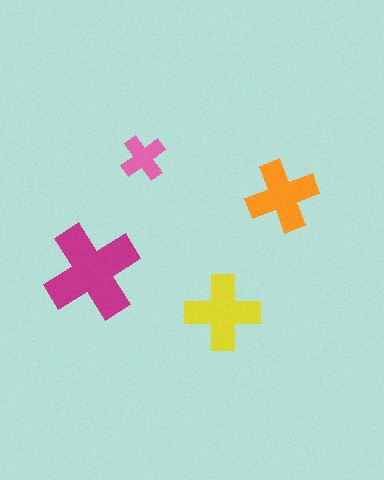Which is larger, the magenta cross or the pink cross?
The magenta one.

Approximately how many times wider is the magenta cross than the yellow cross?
About 1.5 times wider.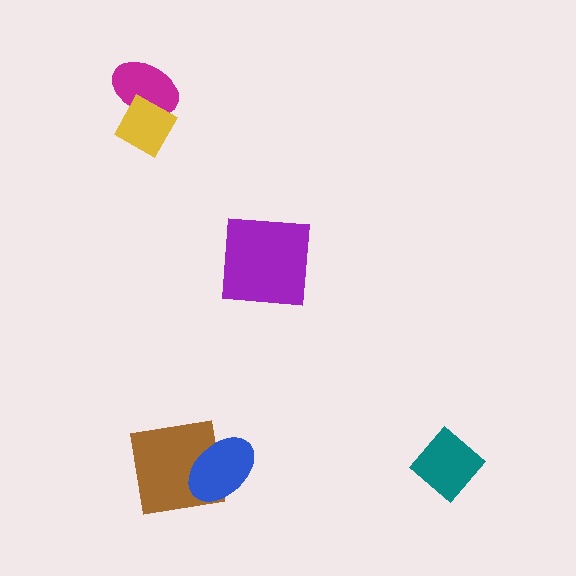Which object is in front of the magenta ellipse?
The yellow diamond is in front of the magenta ellipse.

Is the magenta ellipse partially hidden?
Yes, it is partially covered by another shape.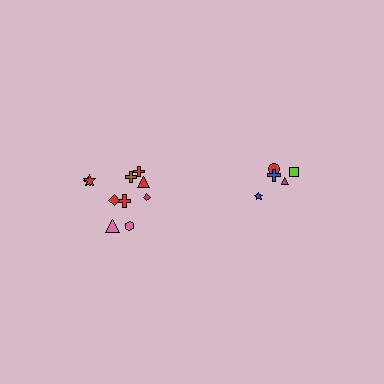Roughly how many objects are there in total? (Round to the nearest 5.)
Roughly 15 objects in total.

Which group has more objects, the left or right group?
The left group.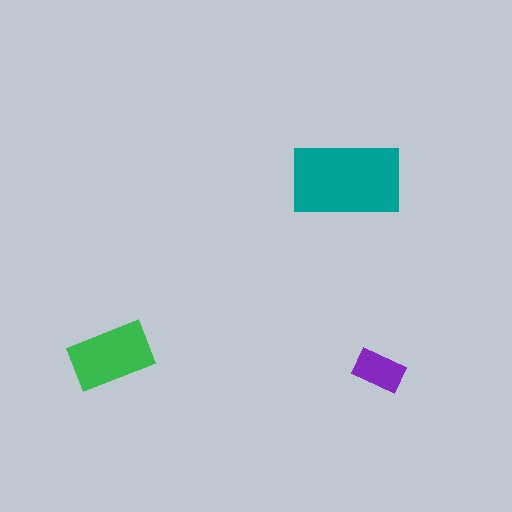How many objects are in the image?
There are 3 objects in the image.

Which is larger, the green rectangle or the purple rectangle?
The green one.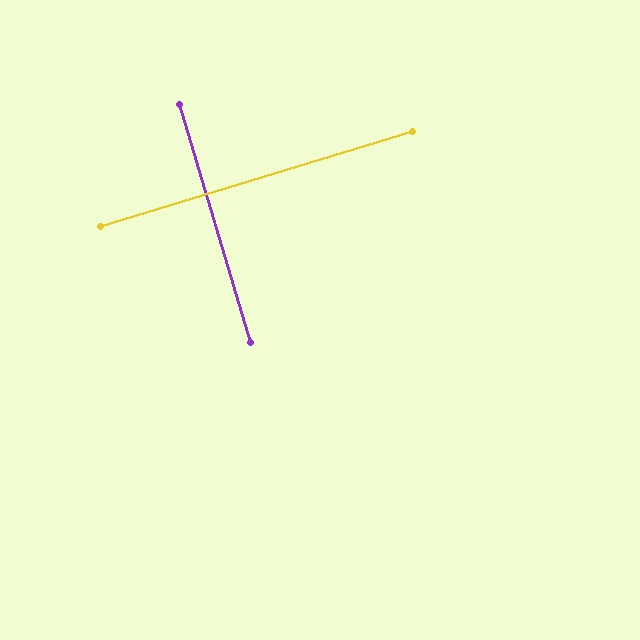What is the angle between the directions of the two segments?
Approximately 90 degrees.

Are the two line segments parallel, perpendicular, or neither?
Perpendicular — they meet at approximately 90°.